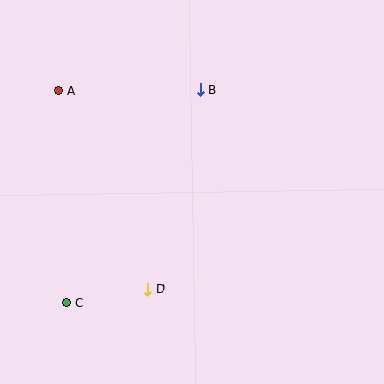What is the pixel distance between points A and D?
The distance between A and D is 216 pixels.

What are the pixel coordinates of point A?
Point A is at (59, 91).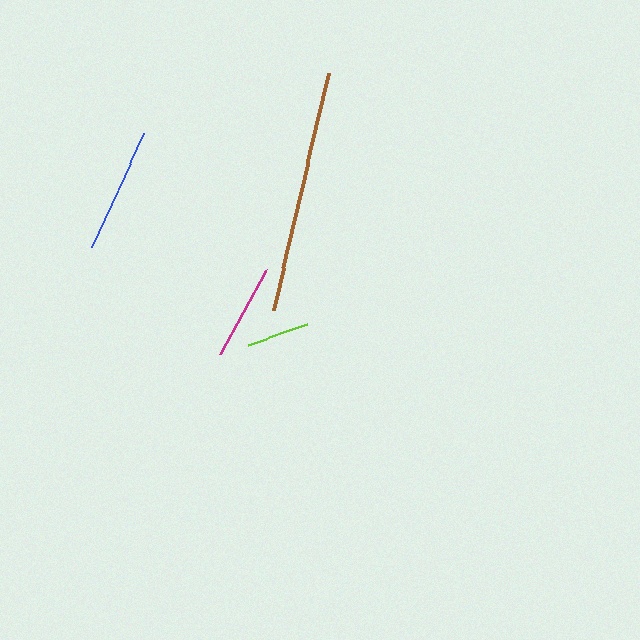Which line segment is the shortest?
The lime line is the shortest at approximately 62 pixels.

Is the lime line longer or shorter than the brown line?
The brown line is longer than the lime line.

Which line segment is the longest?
The brown line is the longest at approximately 244 pixels.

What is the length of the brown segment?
The brown segment is approximately 244 pixels long.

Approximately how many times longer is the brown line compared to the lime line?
The brown line is approximately 3.9 times the length of the lime line.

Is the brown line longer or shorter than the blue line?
The brown line is longer than the blue line.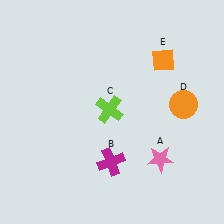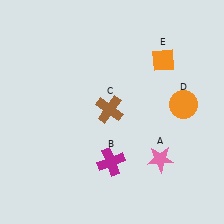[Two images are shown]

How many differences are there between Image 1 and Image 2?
There is 1 difference between the two images.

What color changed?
The cross (C) changed from lime in Image 1 to brown in Image 2.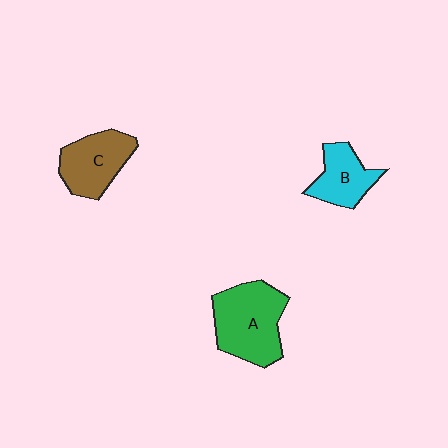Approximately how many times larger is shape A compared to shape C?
Approximately 1.4 times.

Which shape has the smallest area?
Shape B (cyan).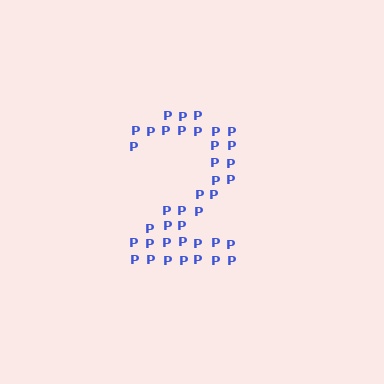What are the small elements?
The small elements are letter P's.